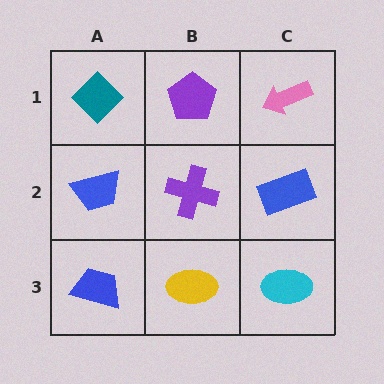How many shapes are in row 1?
3 shapes.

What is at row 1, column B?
A purple pentagon.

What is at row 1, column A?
A teal diamond.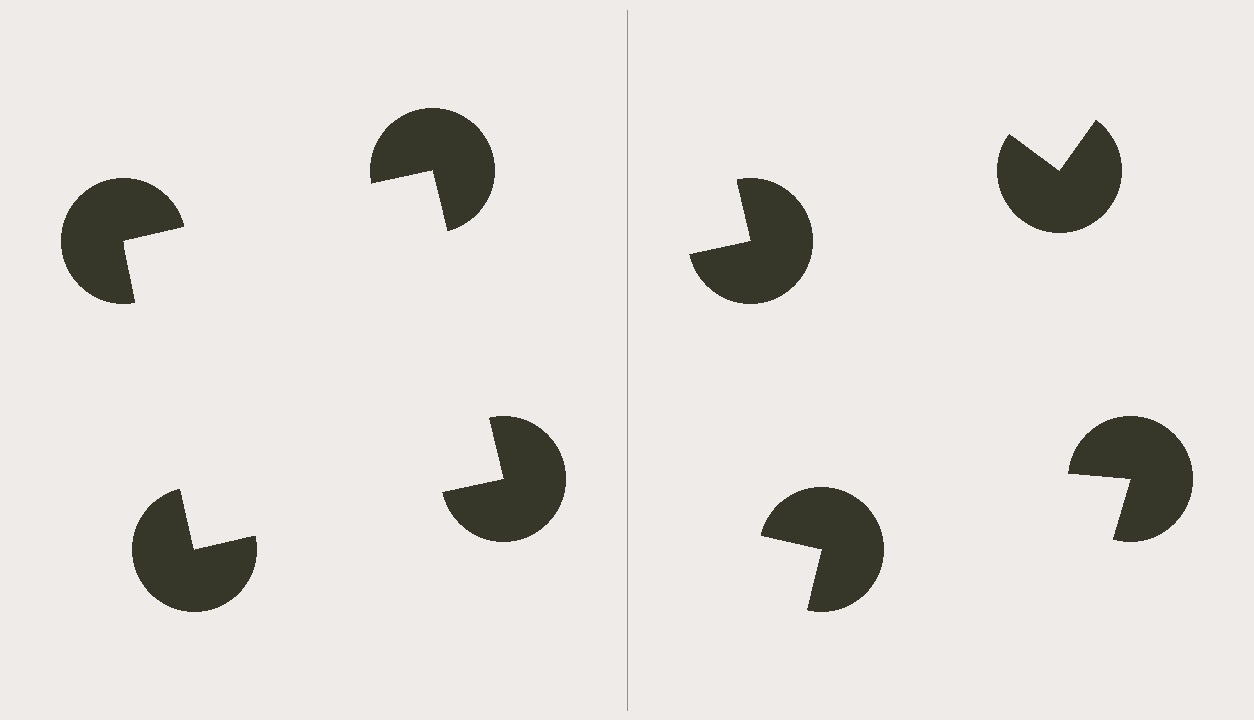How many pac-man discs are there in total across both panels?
8 — 4 on each side.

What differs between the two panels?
The pac-man discs are positioned identically on both sides; only the wedge orientations differ. On the left they align to a square; on the right they are misaligned.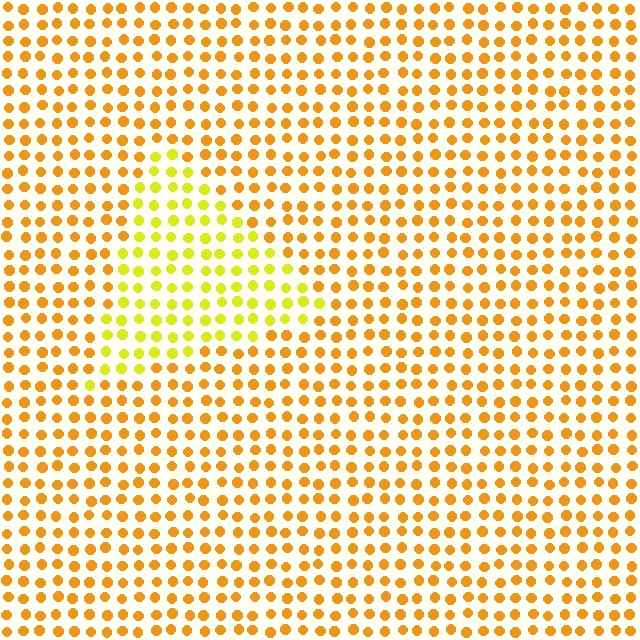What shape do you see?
I see a triangle.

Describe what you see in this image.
The image is filled with small orange elements in a uniform arrangement. A triangle-shaped region is visible where the elements are tinted to a slightly different hue, forming a subtle color boundary.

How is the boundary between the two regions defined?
The boundary is defined purely by a slight shift in hue (about 31 degrees). Spacing, size, and orientation are identical on both sides.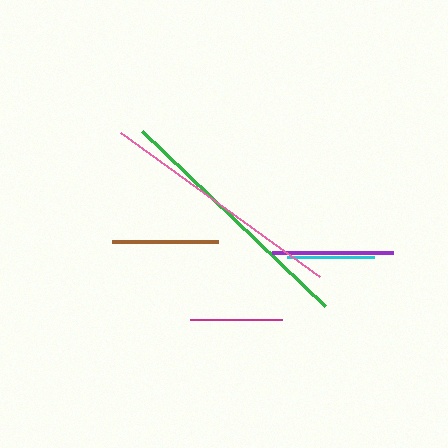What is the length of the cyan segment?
The cyan segment is approximately 87 pixels long.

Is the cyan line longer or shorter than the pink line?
The pink line is longer than the cyan line.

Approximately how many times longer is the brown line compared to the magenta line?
The brown line is approximately 1.2 times the length of the magenta line.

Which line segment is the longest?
The green line is the longest at approximately 253 pixels.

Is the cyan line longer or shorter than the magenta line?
The magenta line is longer than the cyan line.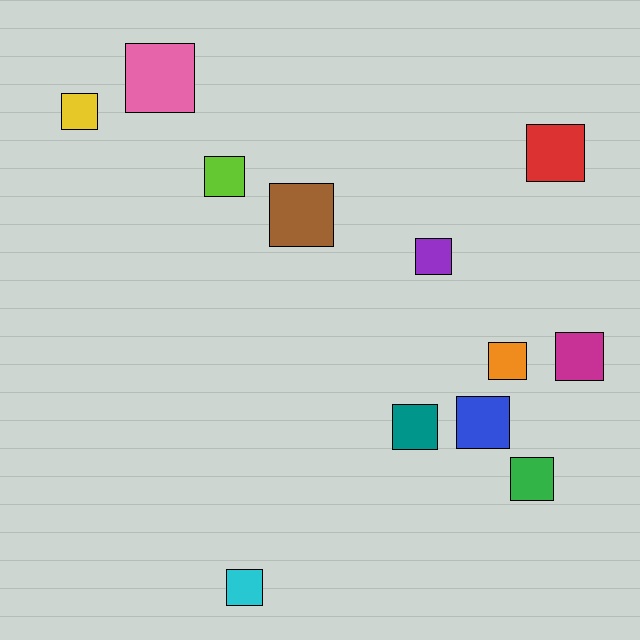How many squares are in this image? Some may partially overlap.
There are 12 squares.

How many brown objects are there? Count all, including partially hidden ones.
There is 1 brown object.